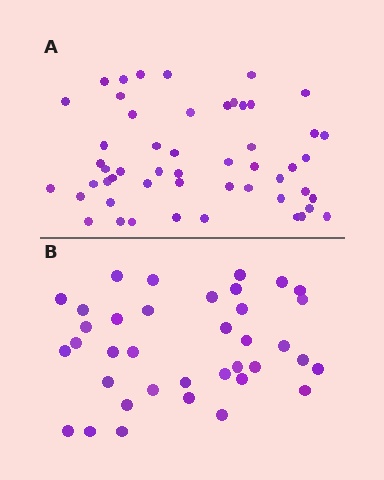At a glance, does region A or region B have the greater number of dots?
Region A (the top region) has more dots.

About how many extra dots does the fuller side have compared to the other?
Region A has approximately 15 more dots than region B.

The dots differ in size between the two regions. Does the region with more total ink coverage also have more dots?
No. Region B has more total ink coverage because its dots are larger, but region A actually contains more individual dots. Total area can be misleading — the number of items is what matters here.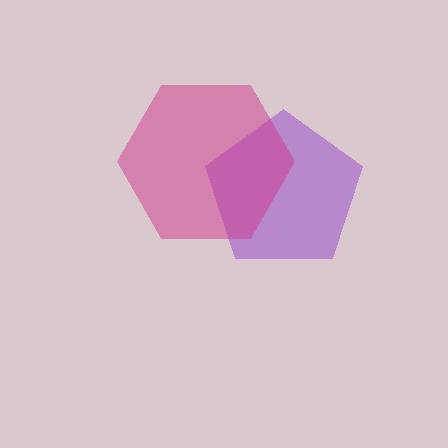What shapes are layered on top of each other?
The layered shapes are: a purple pentagon, a magenta hexagon.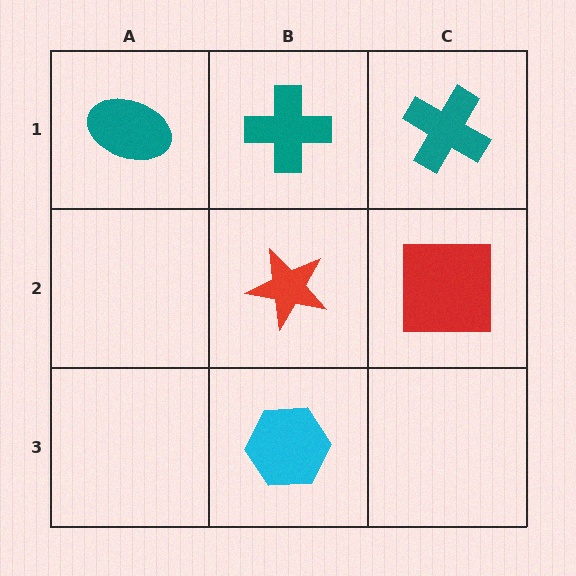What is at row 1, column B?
A teal cross.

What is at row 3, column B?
A cyan hexagon.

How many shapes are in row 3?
1 shape.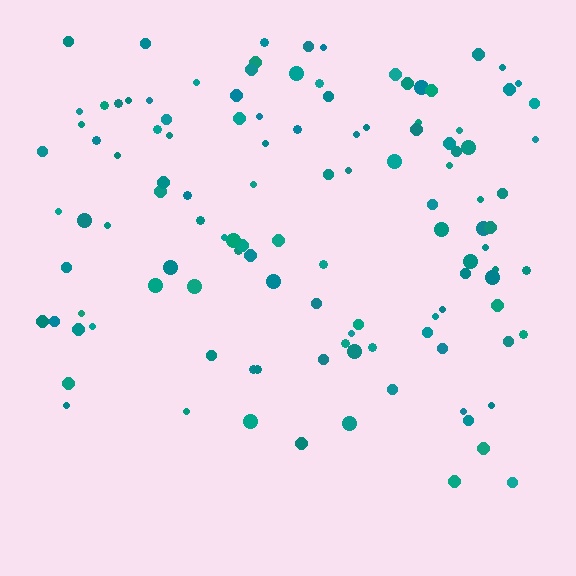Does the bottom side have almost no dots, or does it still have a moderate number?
Still a moderate number, just noticeably fewer than the top.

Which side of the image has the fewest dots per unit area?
The bottom.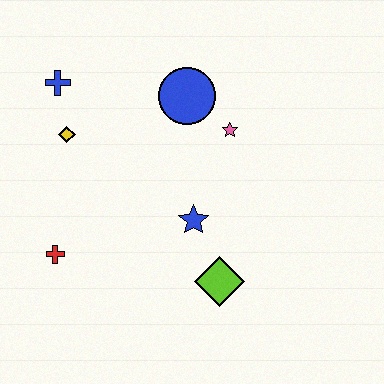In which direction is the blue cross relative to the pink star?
The blue cross is to the left of the pink star.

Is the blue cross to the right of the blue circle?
No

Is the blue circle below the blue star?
No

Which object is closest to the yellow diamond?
The blue cross is closest to the yellow diamond.